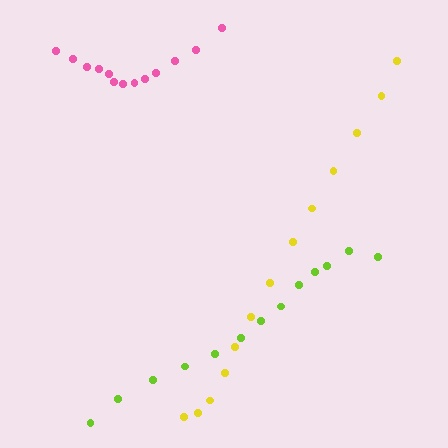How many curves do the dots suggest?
There are 3 distinct paths.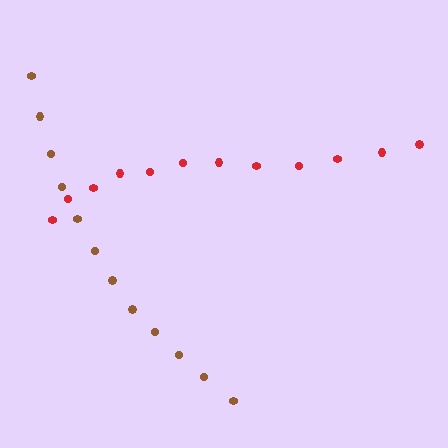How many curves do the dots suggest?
There are 2 distinct paths.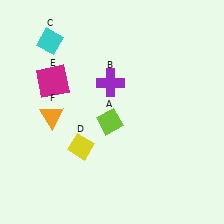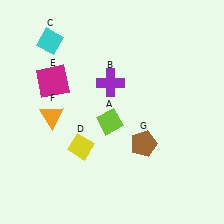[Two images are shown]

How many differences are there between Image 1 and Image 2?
There is 1 difference between the two images.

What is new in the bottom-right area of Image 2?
A brown pentagon (G) was added in the bottom-right area of Image 2.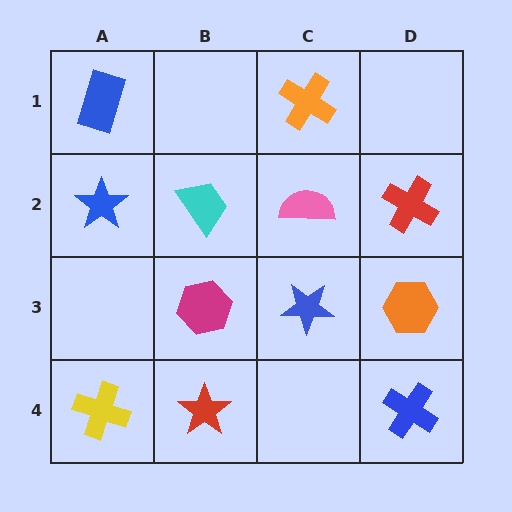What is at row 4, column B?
A red star.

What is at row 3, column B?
A magenta hexagon.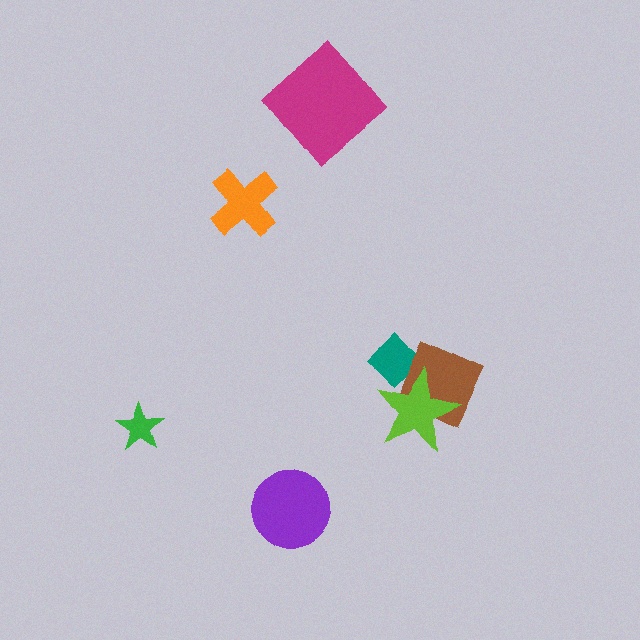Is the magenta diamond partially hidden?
No, no other shape covers it.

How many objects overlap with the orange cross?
0 objects overlap with the orange cross.